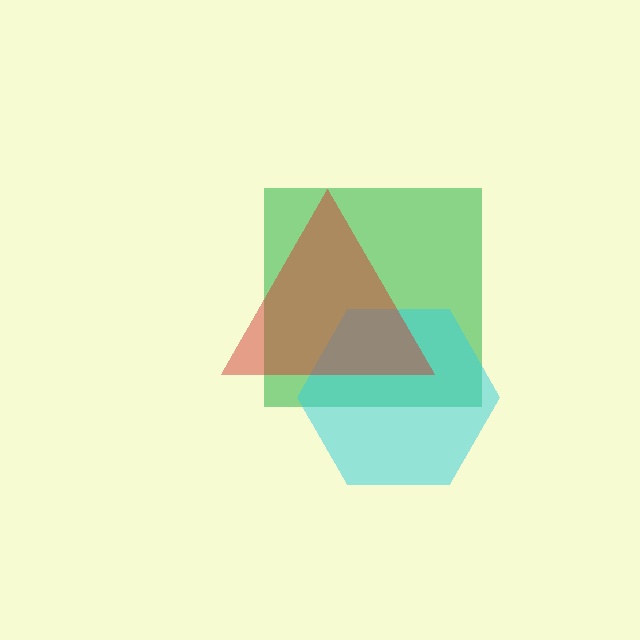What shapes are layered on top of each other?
The layered shapes are: a green square, a cyan hexagon, a red triangle.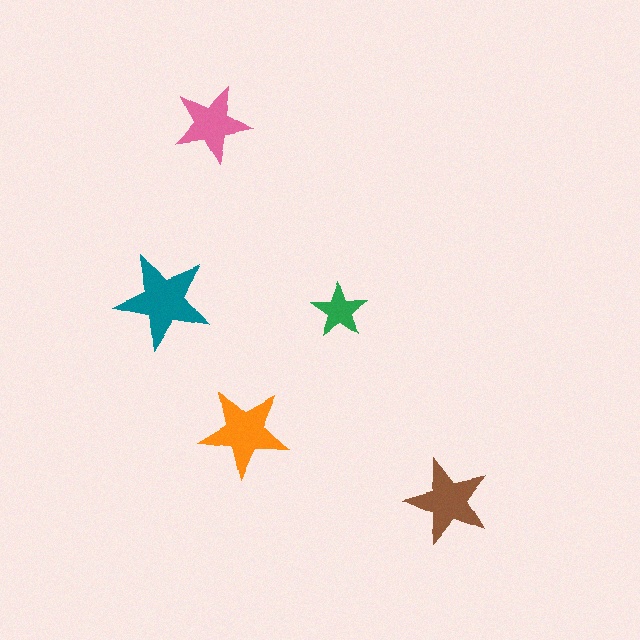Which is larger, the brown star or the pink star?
The brown one.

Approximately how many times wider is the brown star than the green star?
About 1.5 times wider.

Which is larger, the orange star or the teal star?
The teal one.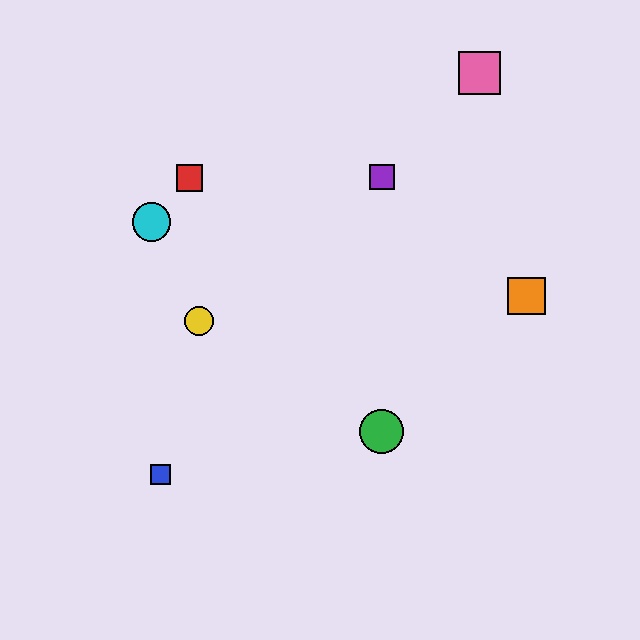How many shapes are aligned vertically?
2 shapes (the green circle, the purple square) are aligned vertically.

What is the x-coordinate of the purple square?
The purple square is at x≈382.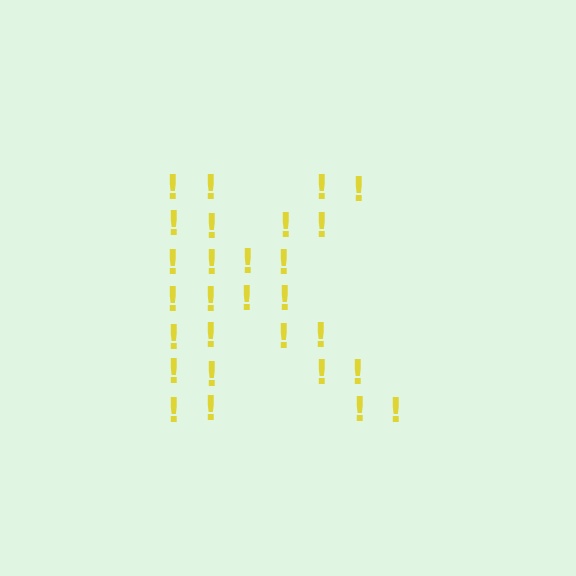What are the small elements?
The small elements are exclamation marks.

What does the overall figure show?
The overall figure shows the letter K.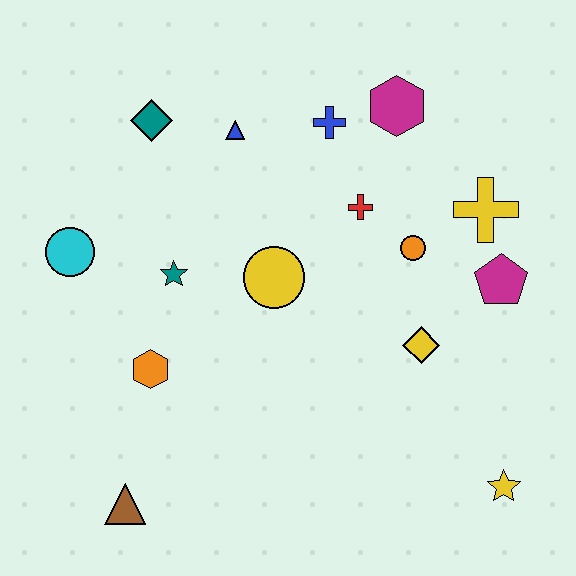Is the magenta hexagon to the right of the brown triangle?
Yes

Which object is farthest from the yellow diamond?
The cyan circle is farthest from the yellow diamond.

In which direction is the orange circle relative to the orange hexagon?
The orange circle is to the right of the orange hexagon.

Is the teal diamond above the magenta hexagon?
No